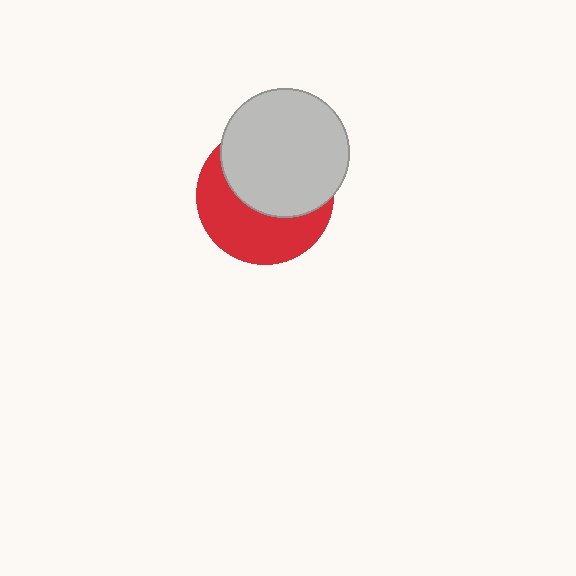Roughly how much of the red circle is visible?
About half of it is visible (roughly 47%).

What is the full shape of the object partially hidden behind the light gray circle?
The partially hidden object is a red circle.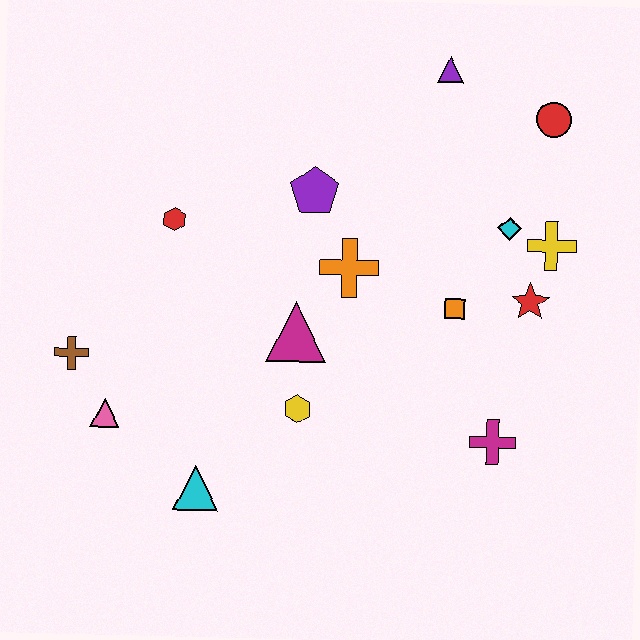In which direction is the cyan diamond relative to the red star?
The cyan diamond is above the red star.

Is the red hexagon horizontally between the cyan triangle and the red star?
No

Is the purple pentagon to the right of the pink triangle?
Yes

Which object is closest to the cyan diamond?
The yellow cross is closest to the cyan diamond.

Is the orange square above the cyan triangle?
Yes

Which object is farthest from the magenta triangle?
The red circle is farthest from the magenta triangle.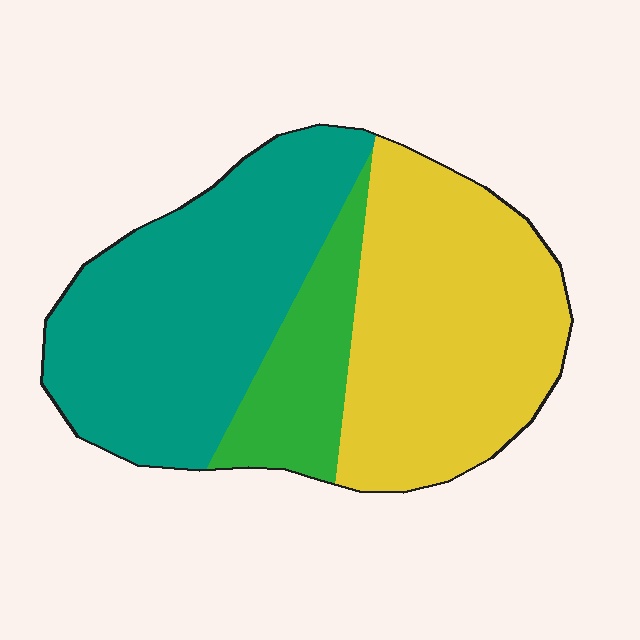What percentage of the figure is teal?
Teal takes up about two fifths (2/5) of the figure.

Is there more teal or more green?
Teal.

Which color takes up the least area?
Green, at roughly 15%.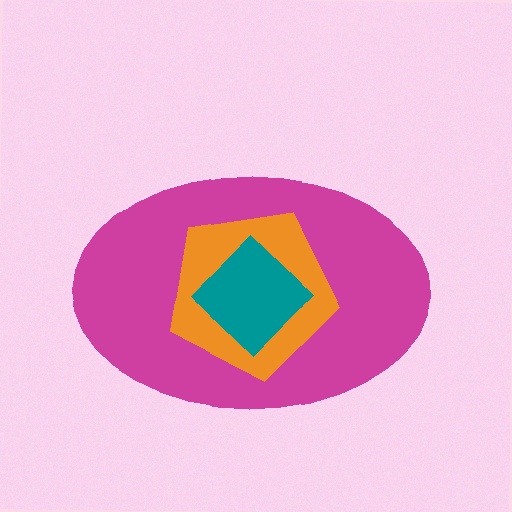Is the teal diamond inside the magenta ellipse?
Yes.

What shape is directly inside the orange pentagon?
The teal diamond.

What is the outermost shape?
The magenta ellipse.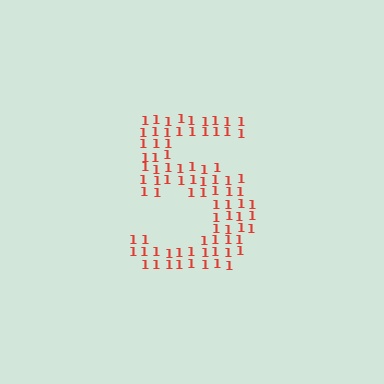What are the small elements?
The small elements are digit 1's.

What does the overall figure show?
The overall figure shows the digit 5.